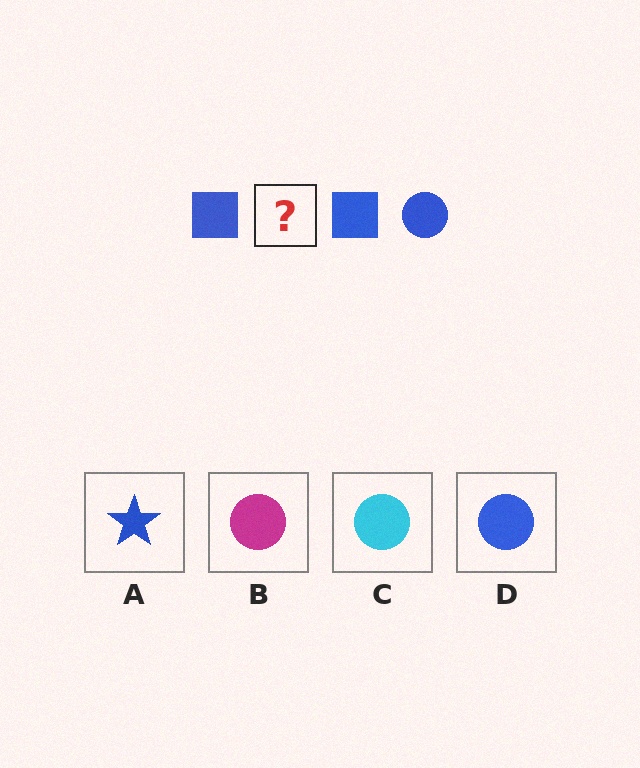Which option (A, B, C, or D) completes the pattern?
D.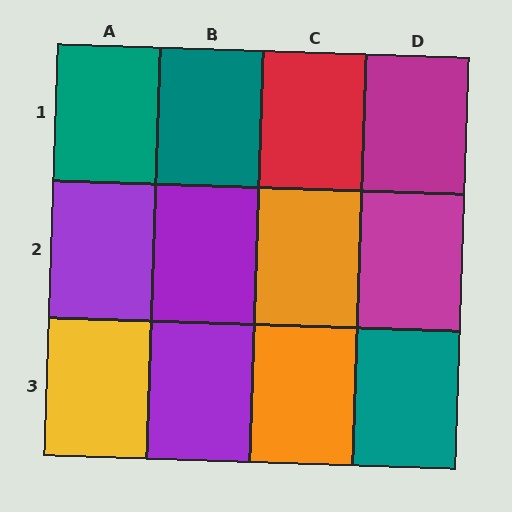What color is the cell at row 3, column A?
Yellow.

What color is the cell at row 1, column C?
Red.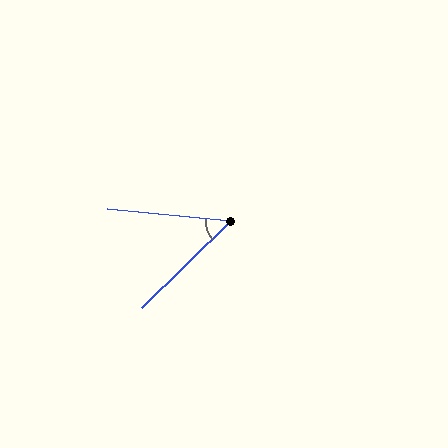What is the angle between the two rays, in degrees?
Approximately 50 degrees.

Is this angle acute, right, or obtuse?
It is acute.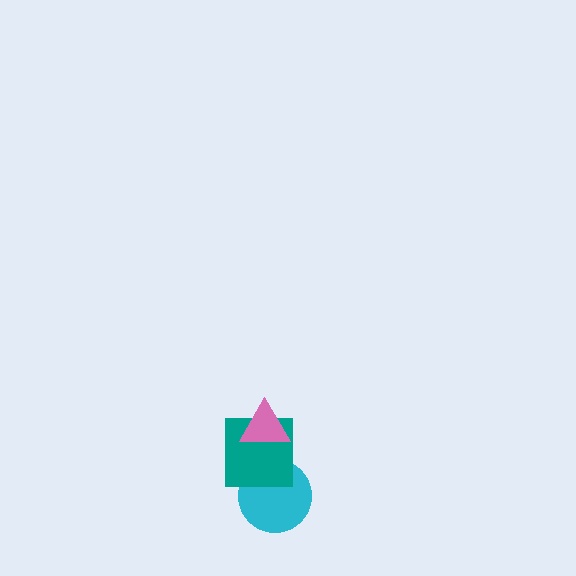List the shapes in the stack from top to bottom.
From top to bottom: the pink triangle, the teal square, the cyan circle.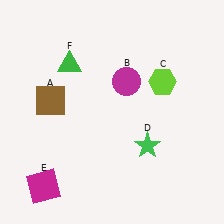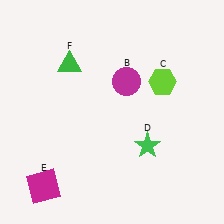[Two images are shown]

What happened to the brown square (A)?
The brown square (A) was removed in Image 2. It was in the top-left area of Image 1.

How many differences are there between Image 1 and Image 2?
There is 1 difference between the two images.